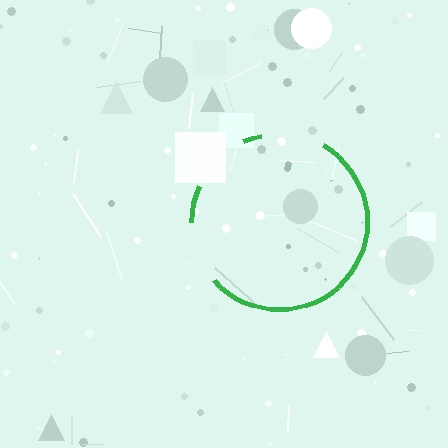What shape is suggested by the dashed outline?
The dashed outline suggests a circle.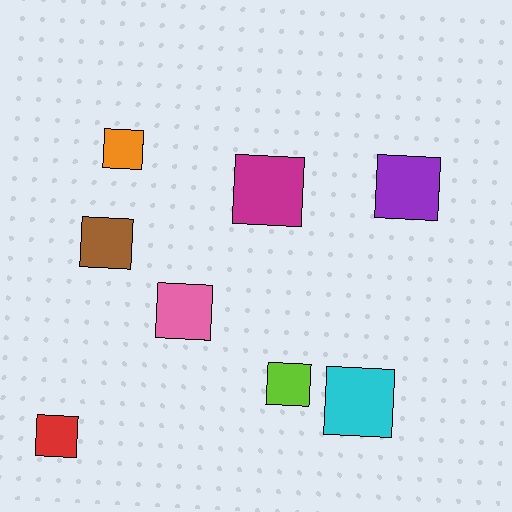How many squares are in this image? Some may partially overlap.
There are 8 squares.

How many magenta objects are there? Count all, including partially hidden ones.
There is 1 magenta object.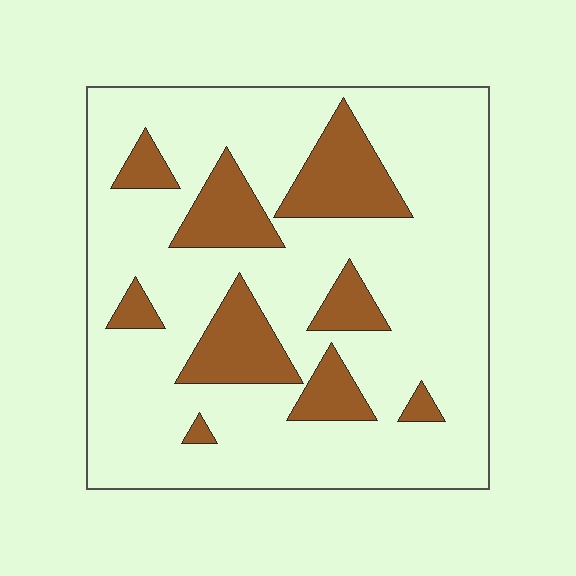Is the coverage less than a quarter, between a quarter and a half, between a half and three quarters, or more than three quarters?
Less than a quarter.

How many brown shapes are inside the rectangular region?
9.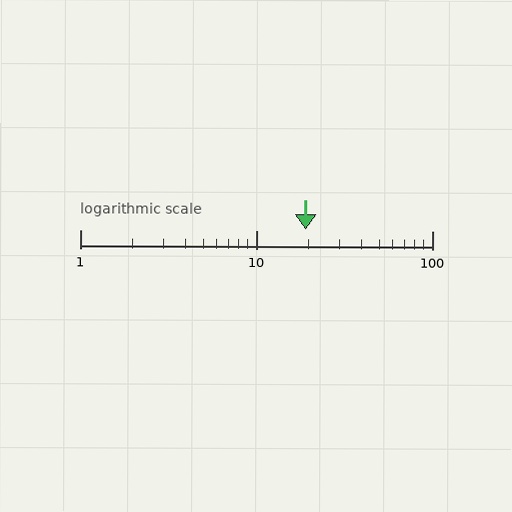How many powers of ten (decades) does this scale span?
The scale spans 2 decades, from 1 to 100.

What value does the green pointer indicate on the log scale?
The pointer indicates approximately 19.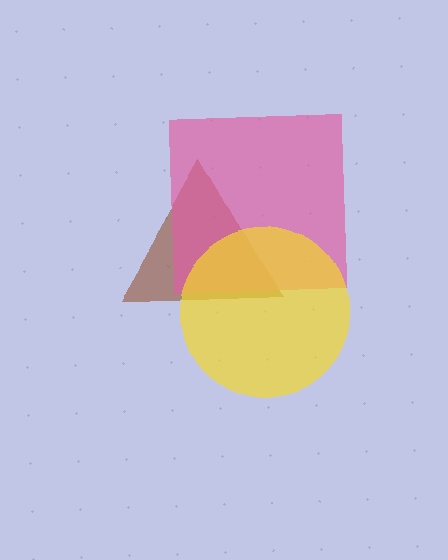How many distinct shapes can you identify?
There are 3 distinct shapes: a brown triangle, a pink square, a yellow circle.